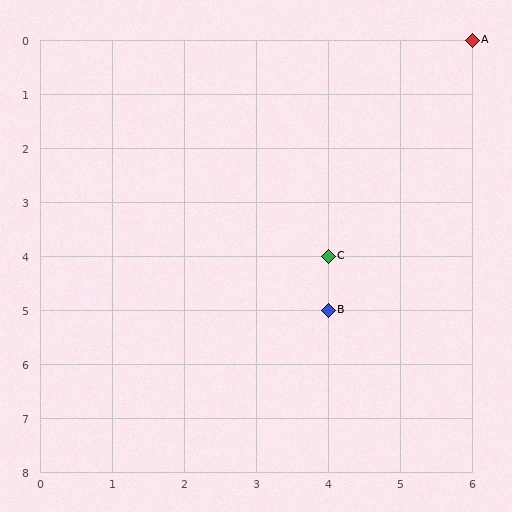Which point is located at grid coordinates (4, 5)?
Point B is at (4, 5).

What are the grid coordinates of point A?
Point A is at grid coordinates (6, 0).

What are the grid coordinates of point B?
Point B is at grid coordinates (4, 5).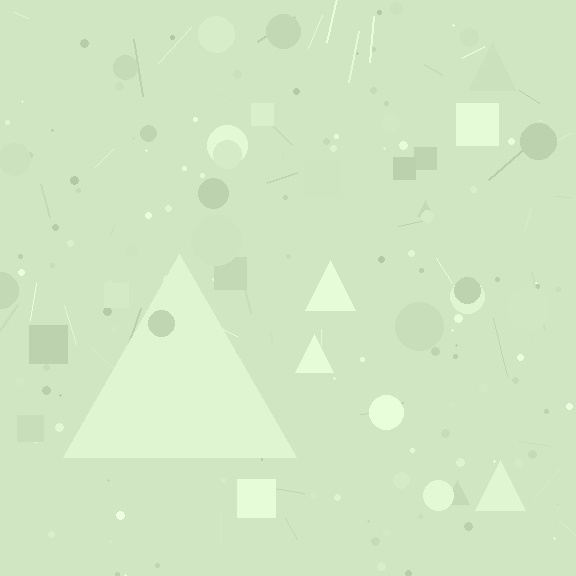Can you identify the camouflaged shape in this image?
The camouflaged shape is a triangle.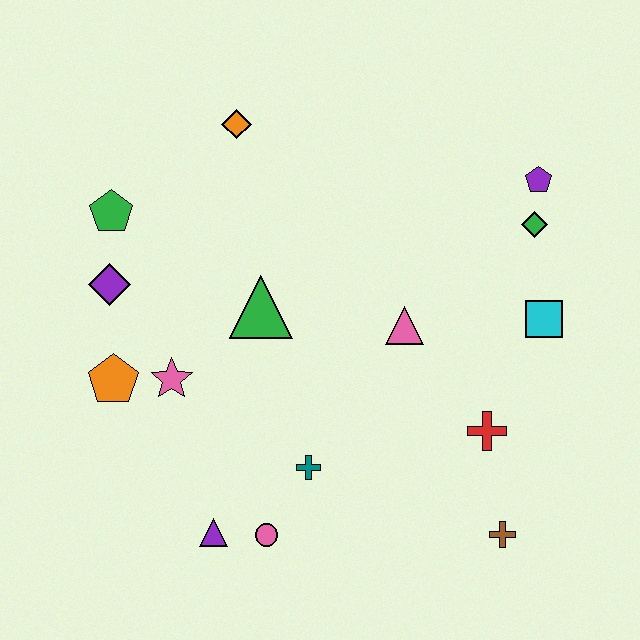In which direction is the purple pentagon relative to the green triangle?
The purple pentagon is to the right of the green triangle.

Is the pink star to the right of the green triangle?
No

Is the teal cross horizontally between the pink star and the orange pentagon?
No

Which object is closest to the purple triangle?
The pink circle is closest to the purple triangle.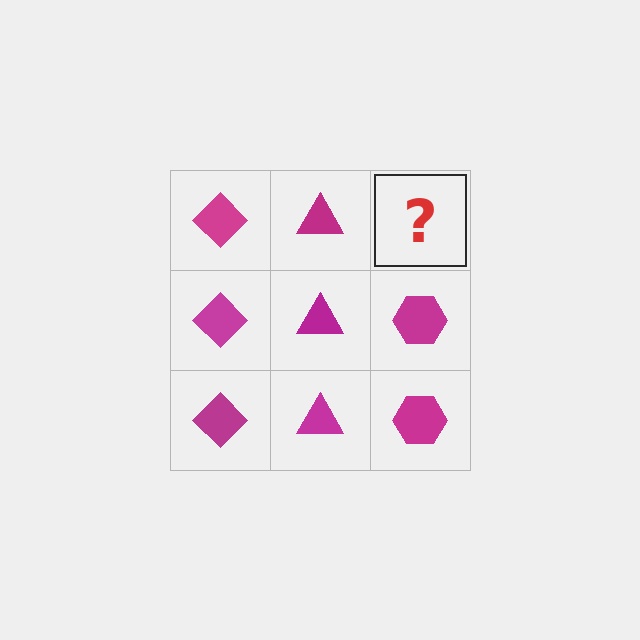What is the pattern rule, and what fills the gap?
The rule is that each column has a consistent shape. The gap should be filled with a magenta hexagon.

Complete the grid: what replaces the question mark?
The question mark should be replaced with a magenta hexagon.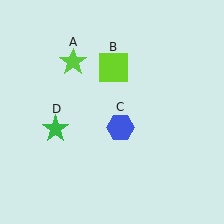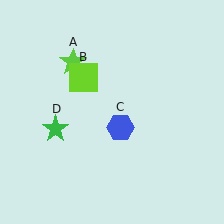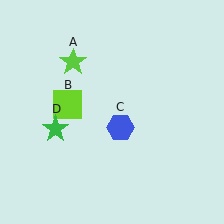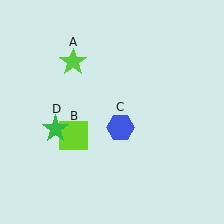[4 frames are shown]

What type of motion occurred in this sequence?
The lime square (object B) rotated counterclockwise around the center of the scene.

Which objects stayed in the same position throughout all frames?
Lime star (object A) and blue hexagon (object C) and green star (object D) remained stationary.